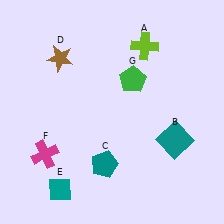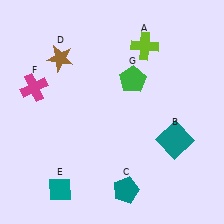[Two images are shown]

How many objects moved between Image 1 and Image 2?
2 objects moved between the two images.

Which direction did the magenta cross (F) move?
The magenta cross (F) moved up.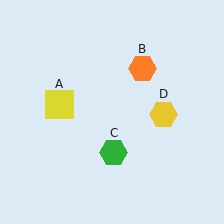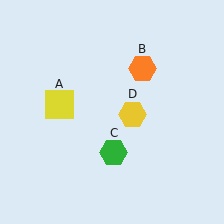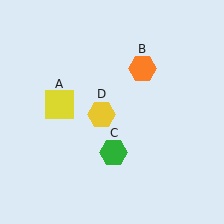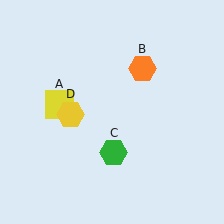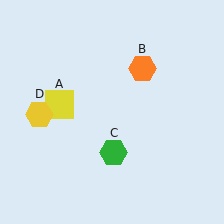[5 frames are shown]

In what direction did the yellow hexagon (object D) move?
The yellow hexagon (object D) moved left.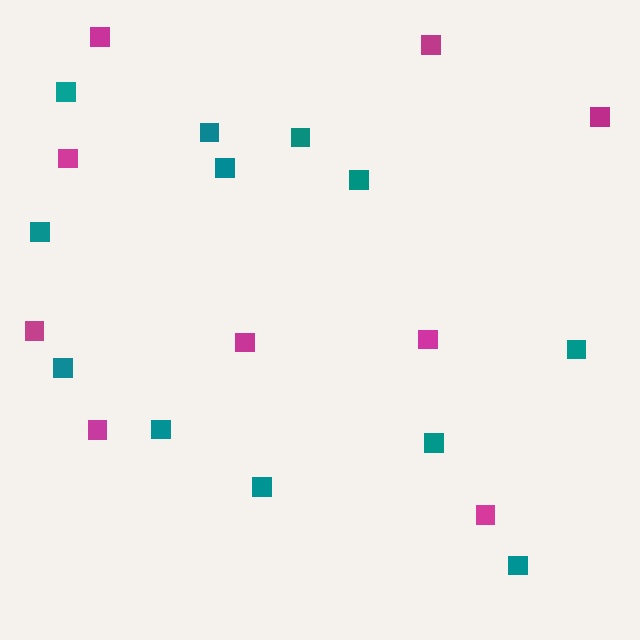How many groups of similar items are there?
There are 2 groups: one group of magenta squares (9) and one group of teal squares (12).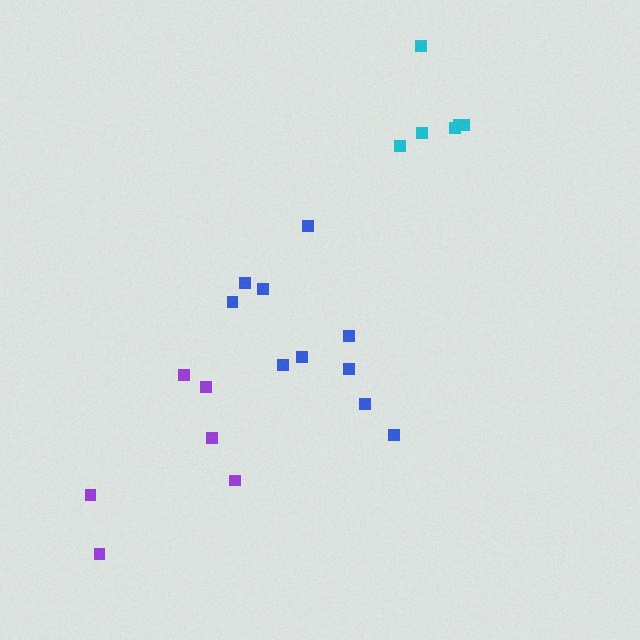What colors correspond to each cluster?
The clusters are colored: purple, blue, cyan.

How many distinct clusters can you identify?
There are 3 distinct clusters.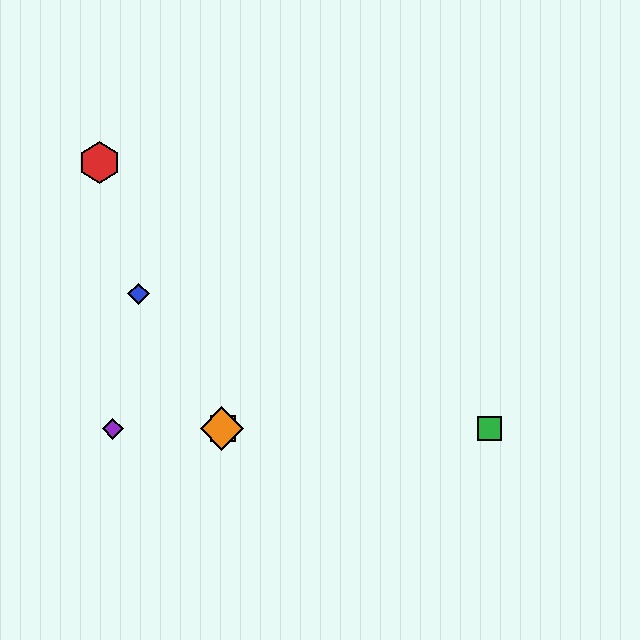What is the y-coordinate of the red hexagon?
The red hexagon is at y≈162.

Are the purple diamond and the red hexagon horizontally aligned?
No, the purple diamond is at y≈429 and the red hexagon is at y≈162.